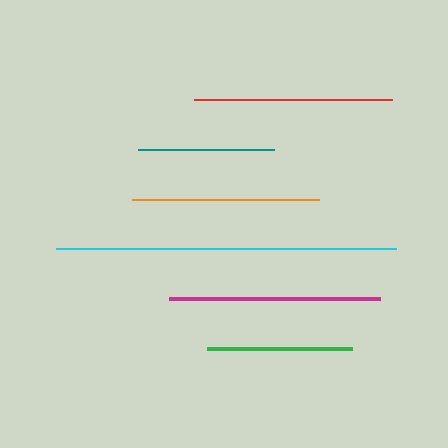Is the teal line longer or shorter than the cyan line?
The cyan line is longer than the teal line.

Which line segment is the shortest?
The teal line is the shortest at approximately 135 pixels.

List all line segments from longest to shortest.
From longest to shortest: cyan, magenta, red, orange, green, teal.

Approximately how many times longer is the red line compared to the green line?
The red line is approximately 1.4 times the length of the green line.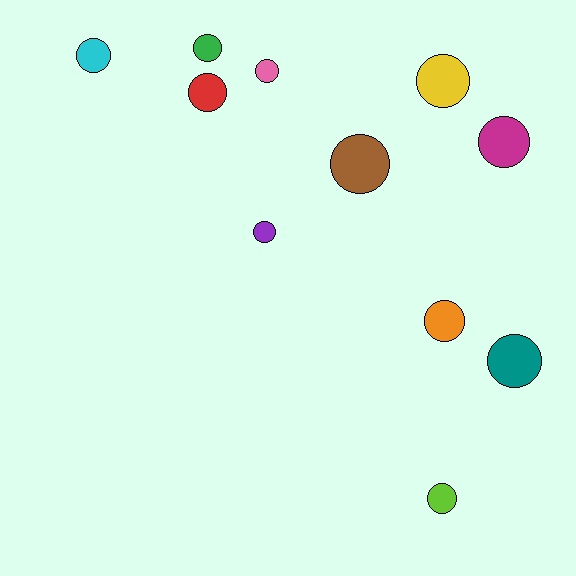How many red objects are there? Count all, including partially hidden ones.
There is 1 red object.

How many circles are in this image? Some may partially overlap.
There are 11 circles.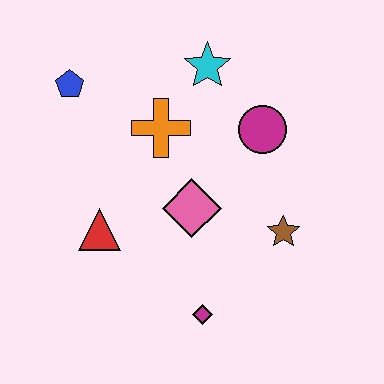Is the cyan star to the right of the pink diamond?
Yes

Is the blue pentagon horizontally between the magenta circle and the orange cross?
No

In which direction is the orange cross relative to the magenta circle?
The orange cross is to the left of the magenta circle.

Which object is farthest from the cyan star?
The magenta diamond is farthest from the cyan star.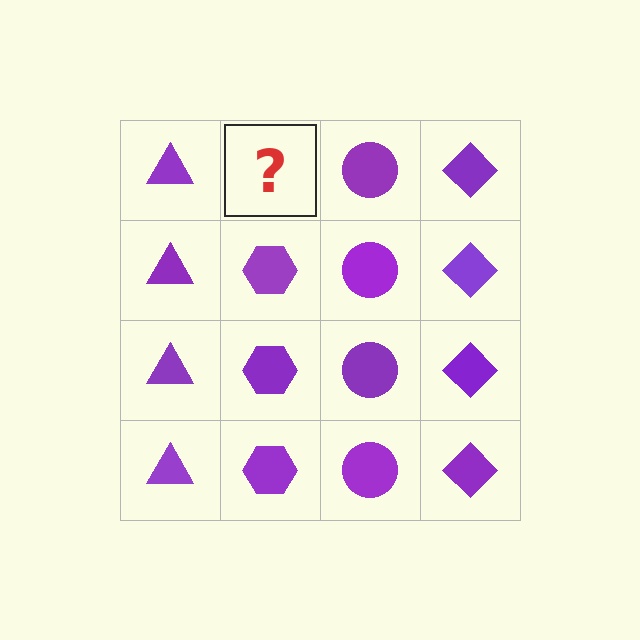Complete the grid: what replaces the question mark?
The question mark should be replaced with a purple hexagon.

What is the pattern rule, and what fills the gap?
The rule is that each column has a consistent shape. The gap should be filled with a purple hexagon.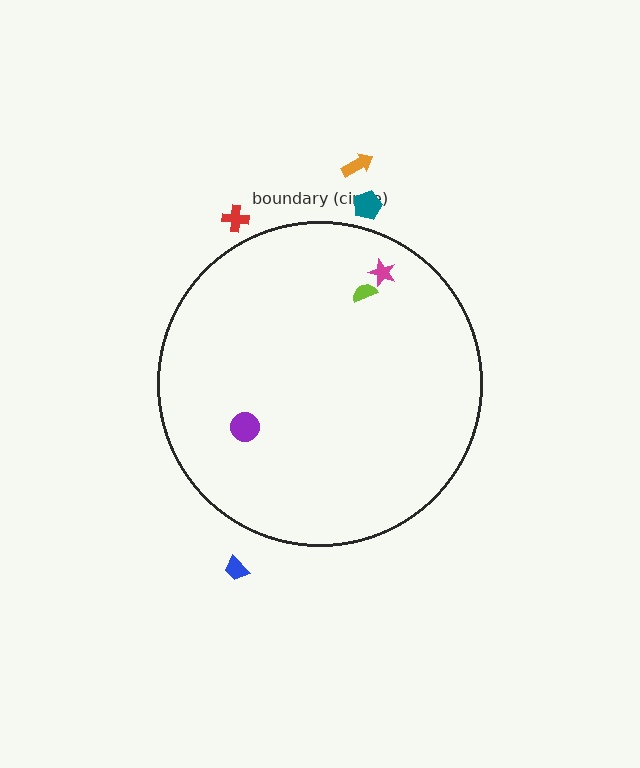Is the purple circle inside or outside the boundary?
Inside.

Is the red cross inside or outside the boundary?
Outside.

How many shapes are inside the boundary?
3 inside, 4 outside.